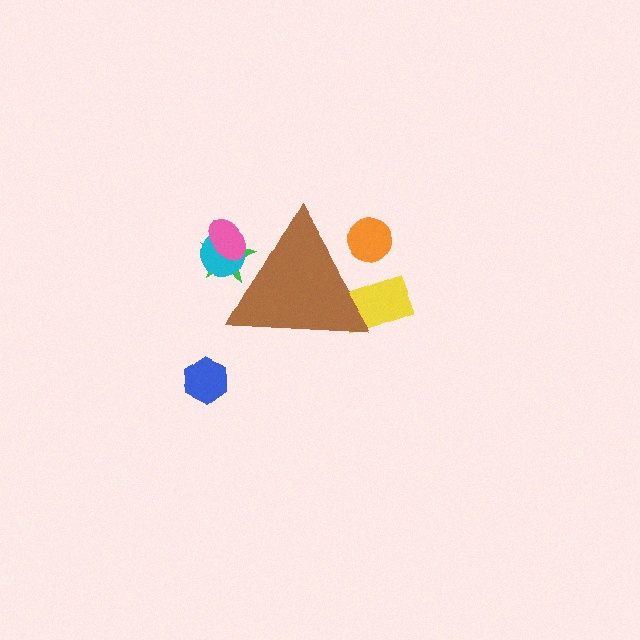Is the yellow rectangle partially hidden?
Yes, the yellow rectangle is partially hidden behind the brown triangle.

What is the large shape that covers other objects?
A brown triangle.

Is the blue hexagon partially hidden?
No, the blue hexagon is fully visible.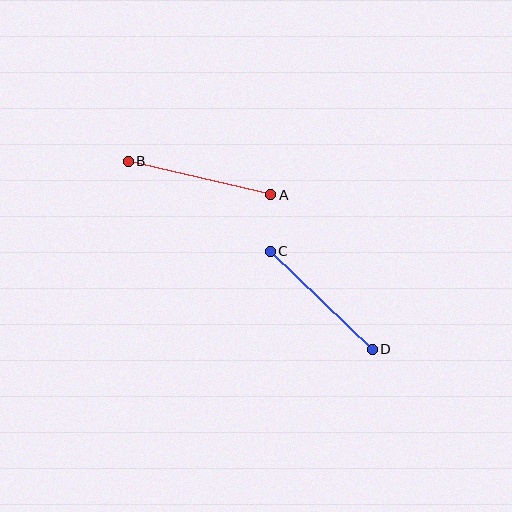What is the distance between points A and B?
The distance is approximately 146 pixels.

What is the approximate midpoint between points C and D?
The midpoint is at approximately (321, 300) pixels.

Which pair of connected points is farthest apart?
Points A and B are farthest apart.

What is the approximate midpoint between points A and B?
The midpoint is at approximately (200, 178) pixels.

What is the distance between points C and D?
The distance is approximately 142 pixels.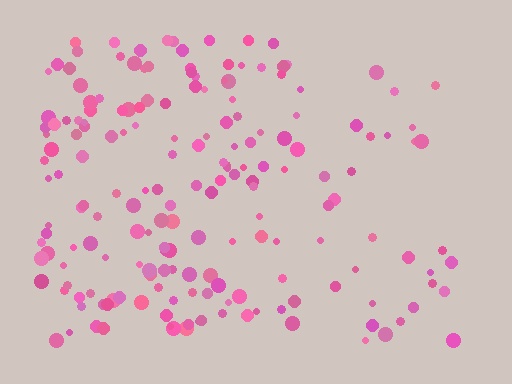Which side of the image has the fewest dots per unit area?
The right.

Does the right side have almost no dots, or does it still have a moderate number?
Still a moderate number, just noticeably fewer than the left.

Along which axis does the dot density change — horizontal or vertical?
Horizontal.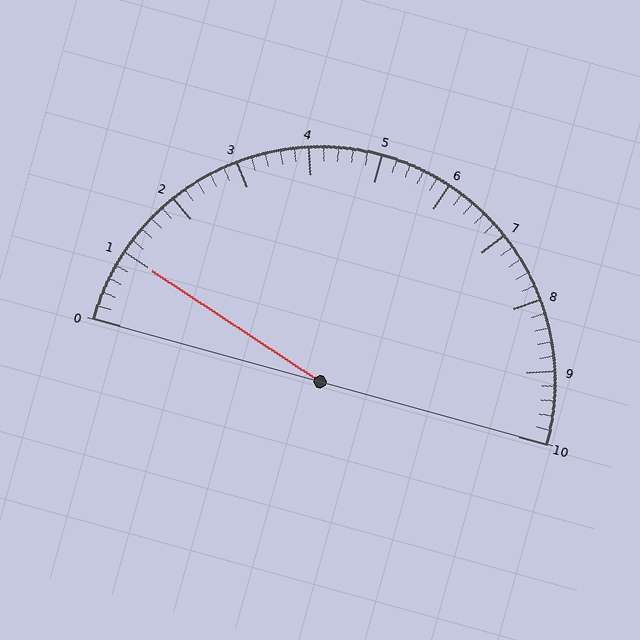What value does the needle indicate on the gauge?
The needle indicates approximately 1.0.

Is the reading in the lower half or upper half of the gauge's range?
The reading is in the lower half of the range (0 to 10).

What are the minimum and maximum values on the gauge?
The gauge ranges from 0 to 10.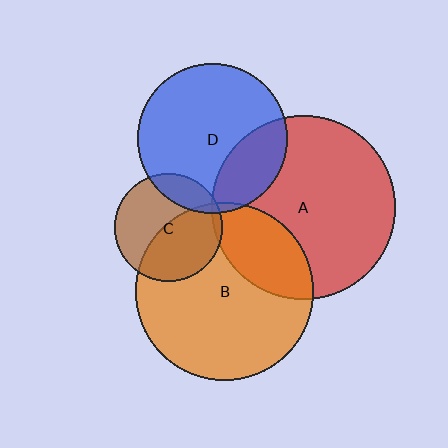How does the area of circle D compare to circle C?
Approximately 1.9 times.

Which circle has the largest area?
Circle A (red).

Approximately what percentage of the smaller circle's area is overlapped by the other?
Approximately 20%.